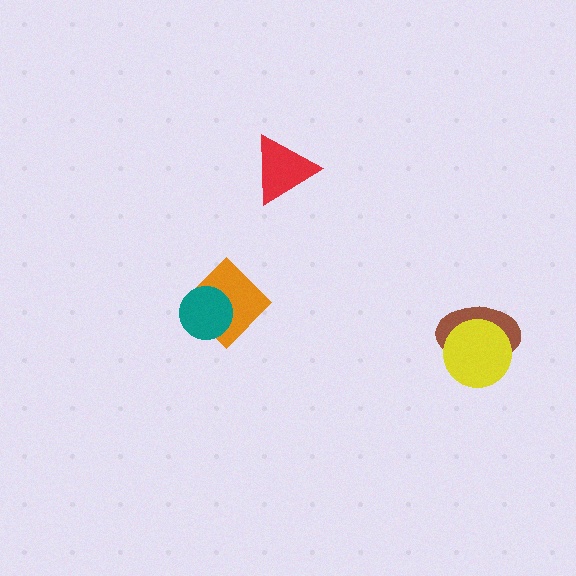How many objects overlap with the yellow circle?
1 object overlaps with the yellow circle.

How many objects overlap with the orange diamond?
1 object overlaps with the orange diamond.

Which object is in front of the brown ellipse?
The yellow circle is in front of the brown ellipse.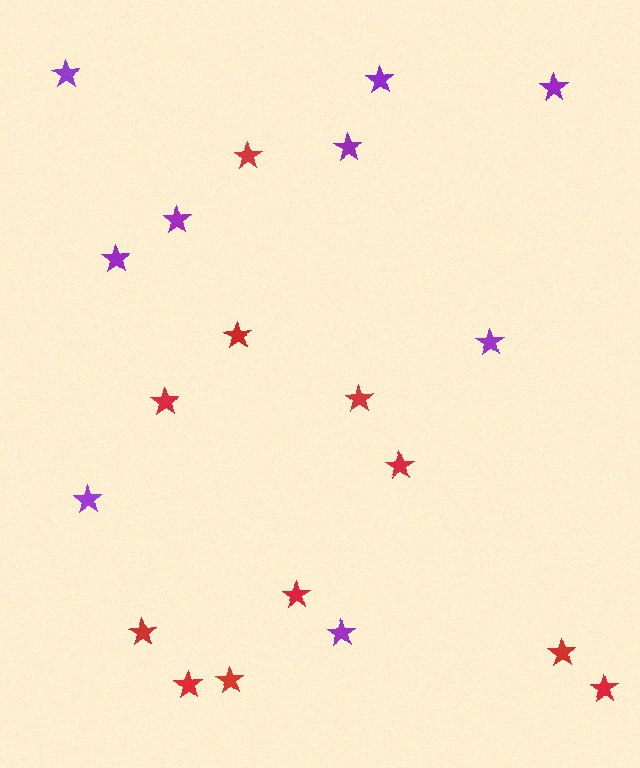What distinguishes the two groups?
There are 2 groups: one group of purple stars (9) and one group of red stars (11).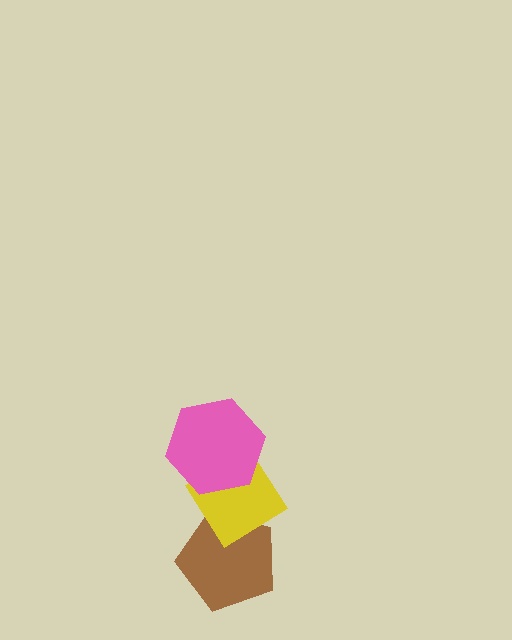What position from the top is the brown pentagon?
The brown pentagon is 3rd from the top.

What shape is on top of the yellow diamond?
The pink hexagon is on top of the yellow diamond.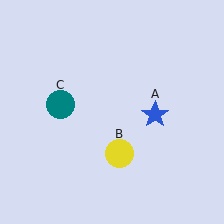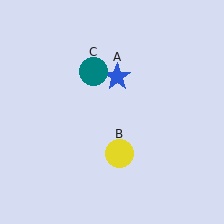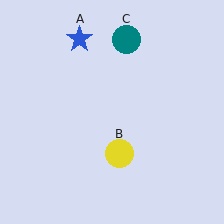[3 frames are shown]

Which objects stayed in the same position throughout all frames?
Yellow circle (object B) remained stationary.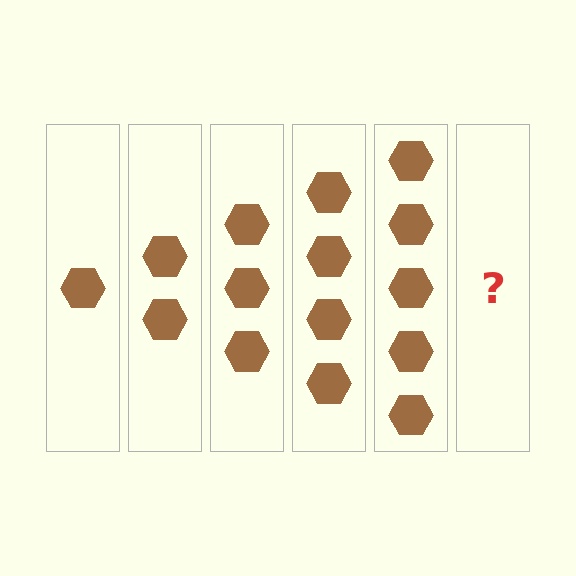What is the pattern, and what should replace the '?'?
The pattern is that each step adds one more hexagon. The '?' should be 6 hexagons.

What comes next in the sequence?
The next element should be 6 hexagons.